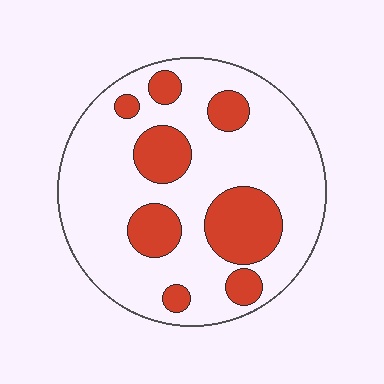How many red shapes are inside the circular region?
8.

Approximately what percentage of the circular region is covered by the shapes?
Approximately 25%.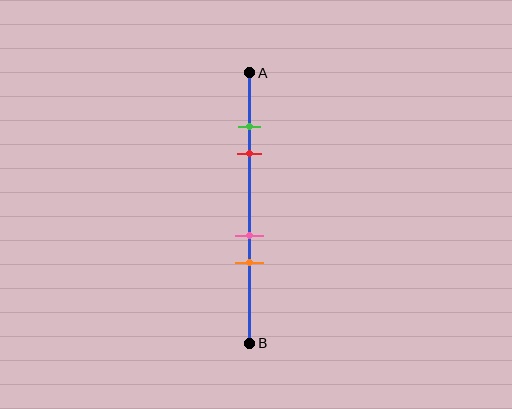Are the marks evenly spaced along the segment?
No, the marks are not evenly spaced.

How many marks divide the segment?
There are 4 marks dividing the segment.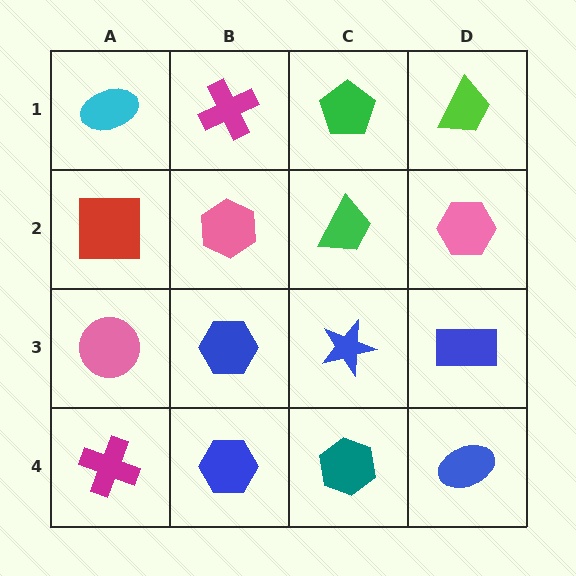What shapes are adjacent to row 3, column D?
A pink hexagon (row 2, column D), a blue ellipse (row 4, column D), a blue star (row 3, column C).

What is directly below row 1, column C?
A green trapezoid.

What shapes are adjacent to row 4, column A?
A pink circle (row 3, column A), a blue hexagon (row 4, column B).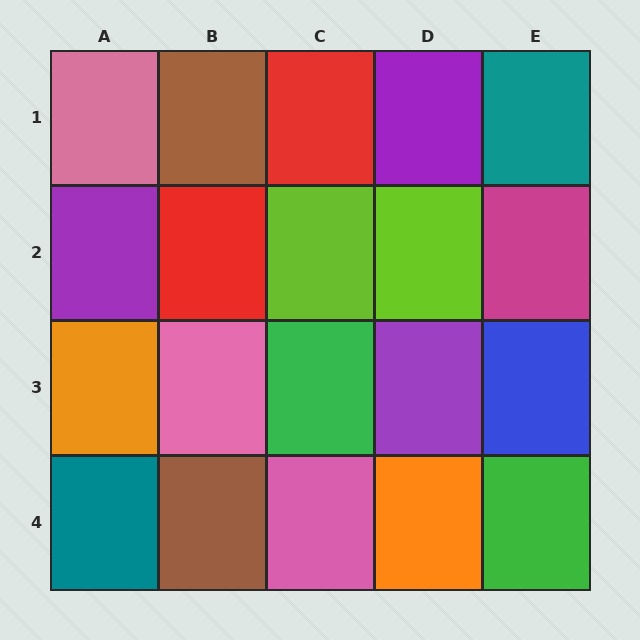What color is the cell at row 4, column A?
Teal.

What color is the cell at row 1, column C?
Red.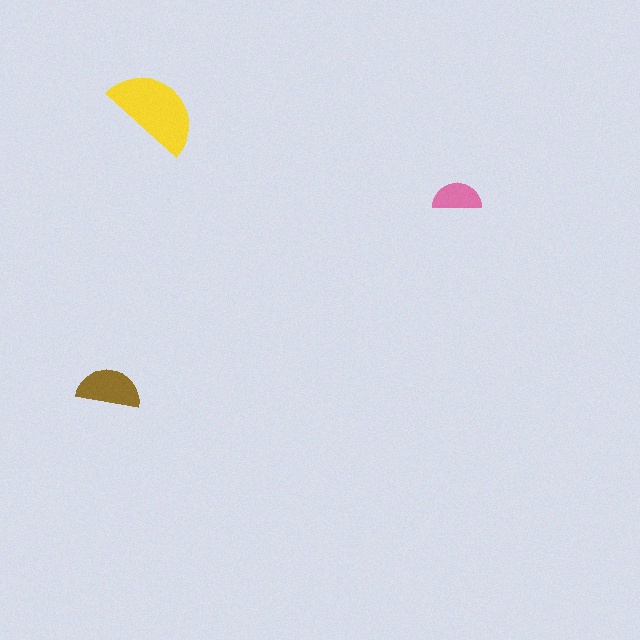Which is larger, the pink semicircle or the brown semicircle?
The brown one.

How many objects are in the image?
There are 3 objects in the image.